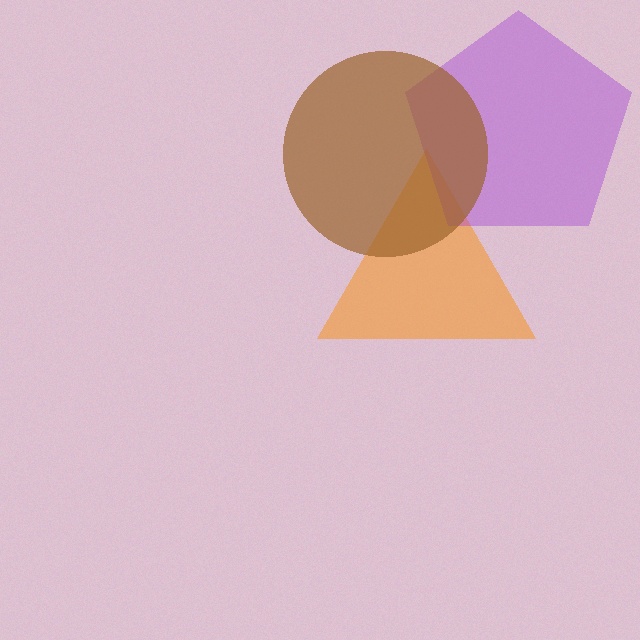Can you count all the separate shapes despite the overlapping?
Yes, there are 3 separate shapes.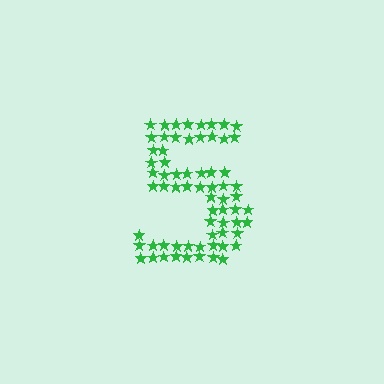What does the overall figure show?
The overall figure shows the digit 5.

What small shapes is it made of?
It is made of small stars.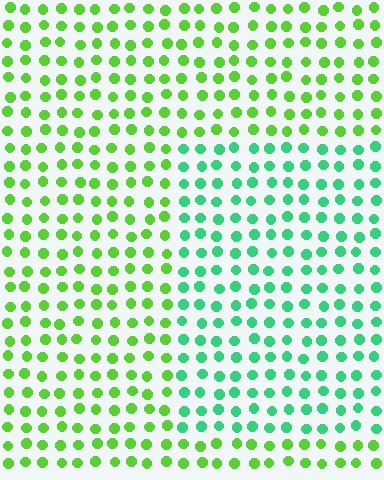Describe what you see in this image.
The image is filled with small lime elements in a uniform arrangement. A rectangle-shaped region is visible where the elements are tinted to a slightly different hue, forming a subtle color boundary.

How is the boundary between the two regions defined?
The boundary is defined purely by a slight shift in hue (about 42 degrees). Spacing, size, and orientation are identical on both sides.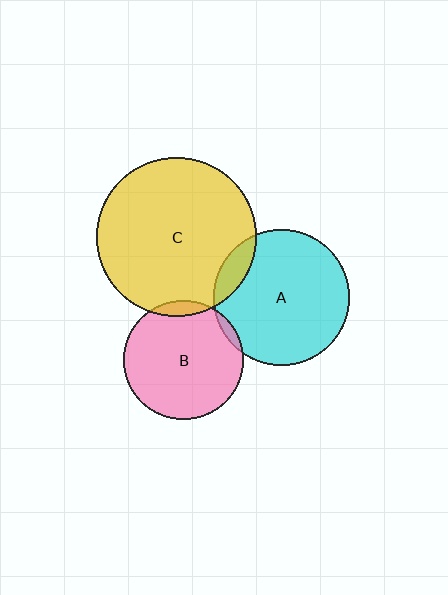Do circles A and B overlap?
Yes.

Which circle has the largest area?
Circle C (yellow).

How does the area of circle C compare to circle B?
Approximately 1.8 times.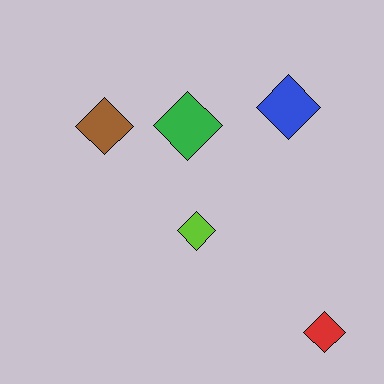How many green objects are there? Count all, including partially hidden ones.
There is 1 green object.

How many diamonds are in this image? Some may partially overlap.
There are 5 diamonds.